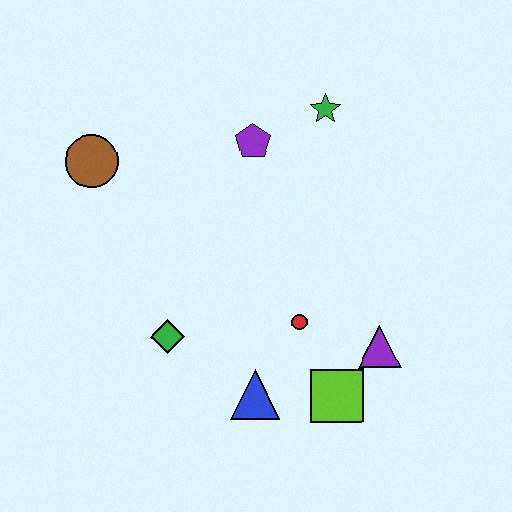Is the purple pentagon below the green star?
Yes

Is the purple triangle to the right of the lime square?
Yes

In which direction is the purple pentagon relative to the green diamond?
The purple pentagon is above the green diamond.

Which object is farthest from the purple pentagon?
The lime square is farthest from the purple pentagon.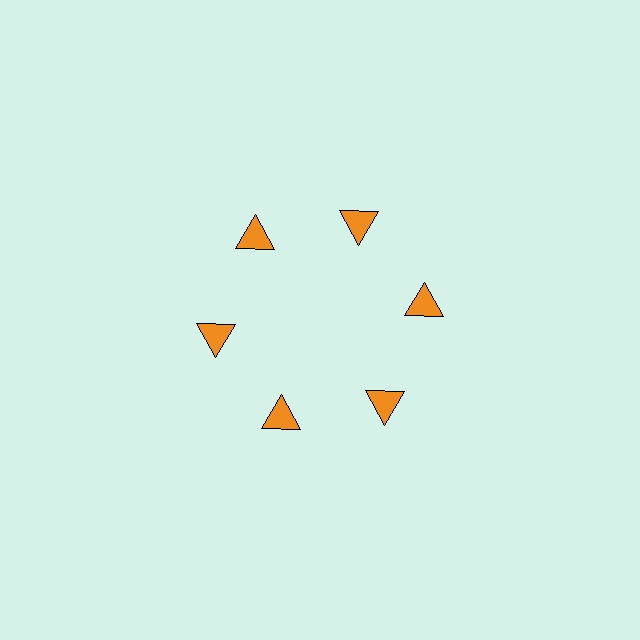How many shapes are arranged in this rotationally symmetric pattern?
There are 6 shapes, arranged in 6 groups of 1.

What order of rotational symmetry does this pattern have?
This pattern has 6-fold rotational symmetry.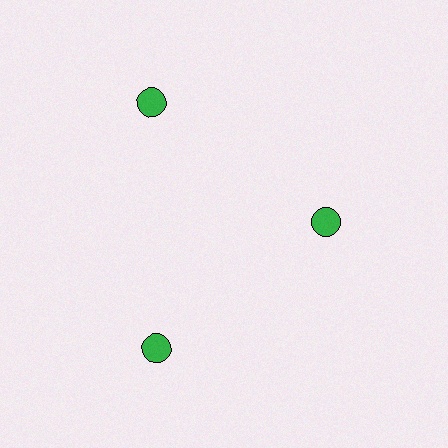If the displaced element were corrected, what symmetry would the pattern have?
It would have 3-fold rotational symmetry — the pattern would map onto itself every 120 degrees.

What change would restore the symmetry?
The symmetry would be restored by moving it outward, back onto the ring so that all 3 circles sit at equal angles and equal distance from the center.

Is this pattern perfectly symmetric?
No. The 3 green circles are arranged in a ring, but one element near the 3 o'clock position is pulled inward toward the center, breaking the 3-fold rotational symmetry.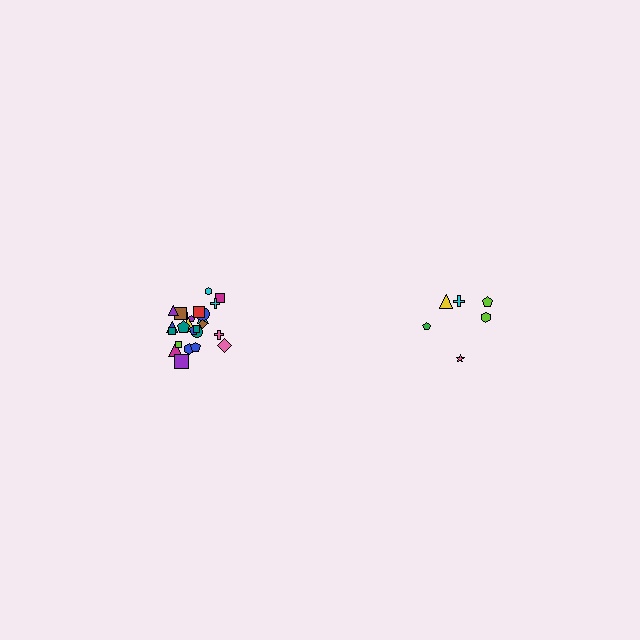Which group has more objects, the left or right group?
The left group.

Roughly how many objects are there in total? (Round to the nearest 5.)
Roughly 30 objects in total.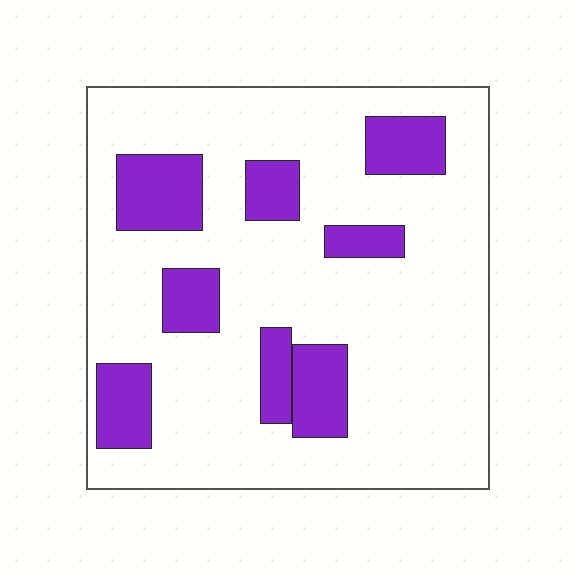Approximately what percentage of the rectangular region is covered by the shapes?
Approximately 20%.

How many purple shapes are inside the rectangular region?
8.